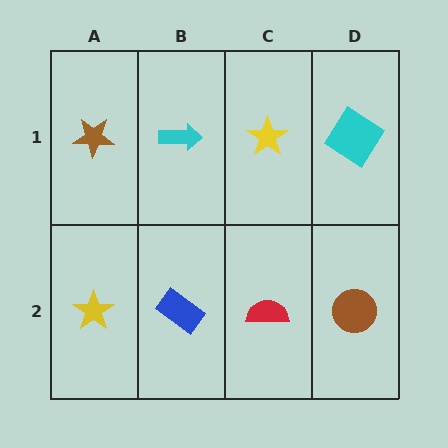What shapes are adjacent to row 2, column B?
A cyan arrow (row 1, column B), a yellow star (row 2, column A), a red semicircle (row 2, column C).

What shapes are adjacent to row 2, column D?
A cyan diamond (row 1, column D), a red semicircle (row 2, column C).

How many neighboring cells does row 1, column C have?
3.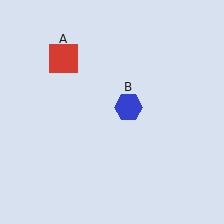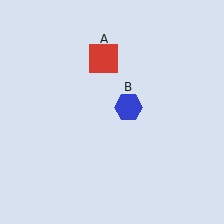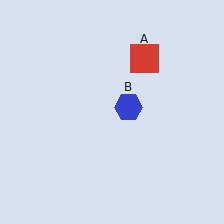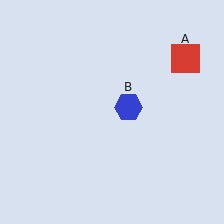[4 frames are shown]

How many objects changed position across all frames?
1 object changed position: red square (object A).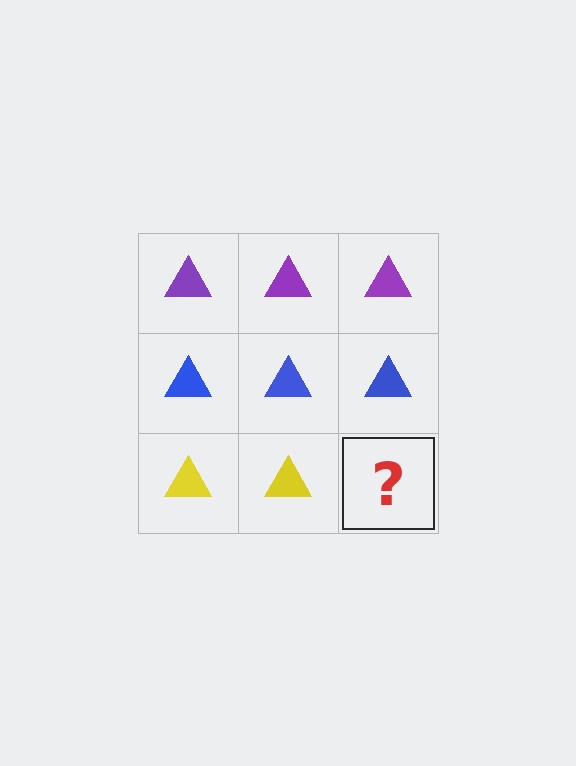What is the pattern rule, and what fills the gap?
The rule is that each row has a consistent color. The gap should be filled with a yellow triangle.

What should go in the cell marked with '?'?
The missing cell should contain a yellow triangle.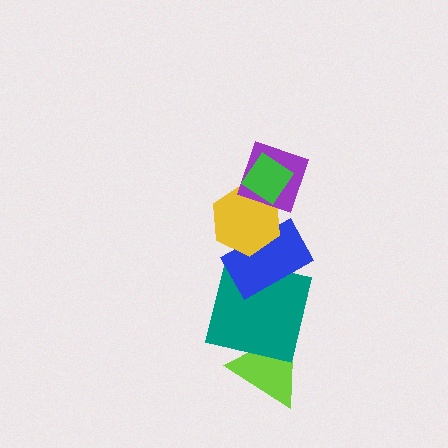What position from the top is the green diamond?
The green diamond is 1st from the top.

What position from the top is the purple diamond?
The purple diamond is 2nd from the top.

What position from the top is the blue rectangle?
The blue rectangle is 4th from the top.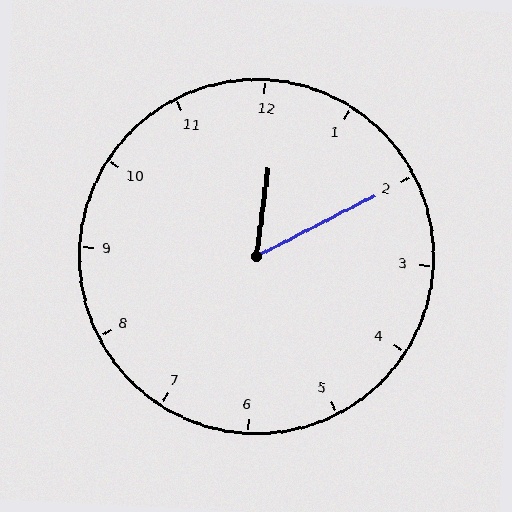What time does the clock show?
12:10.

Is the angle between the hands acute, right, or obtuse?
It is acute.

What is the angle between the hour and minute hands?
Approximately 55 degrees.